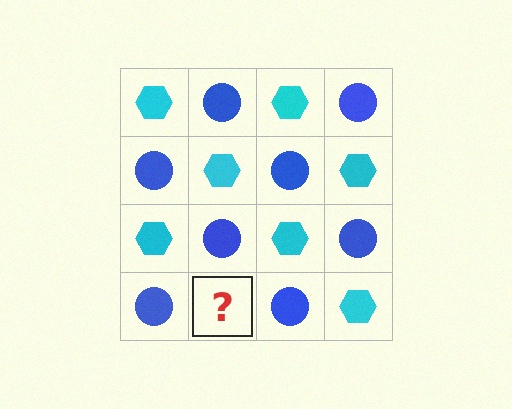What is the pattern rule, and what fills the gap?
The rule is that it alternates cyan hexagon and blue circle in a checkerboard pattern. The gap should be filled with a cyan hexagon.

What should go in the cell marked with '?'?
The missing cell should contain a cyan hexagon.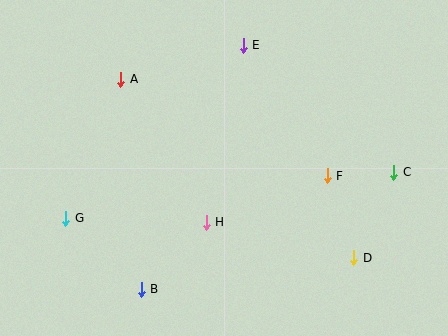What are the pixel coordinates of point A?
Point A is at (121, 79).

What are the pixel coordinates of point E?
Point E is at (243, 45).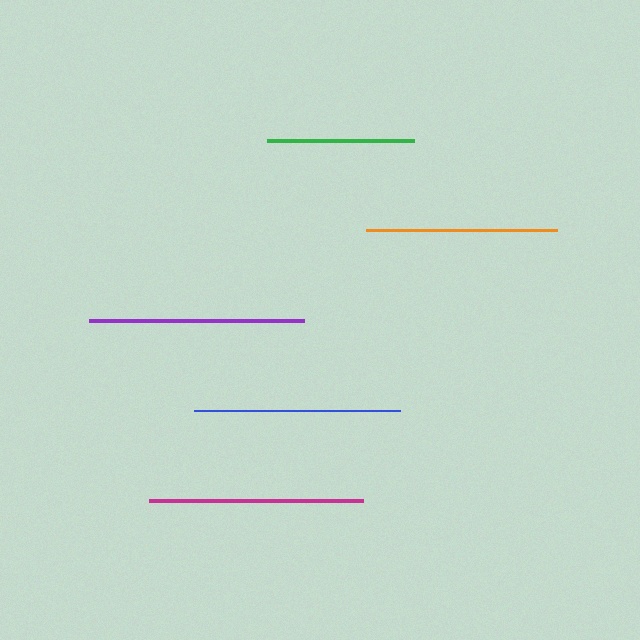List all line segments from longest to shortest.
From longest to shortest: purple, magenta, blue, orange, green.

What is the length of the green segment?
The green segment is approximately 147 pixels long.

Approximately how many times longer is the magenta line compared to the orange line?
The magenta line is approximately 1.1 times the length of the orange line.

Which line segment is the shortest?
The green line is the shortest at approximately 147 pixels.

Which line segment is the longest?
The purple line is the longest at approximately 214 pixels.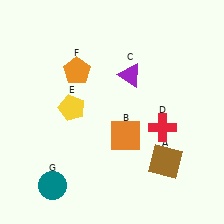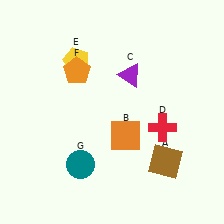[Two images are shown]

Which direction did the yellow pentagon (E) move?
The yellow pentagon (E) moved up.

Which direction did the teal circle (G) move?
The teal circle (G) moved right.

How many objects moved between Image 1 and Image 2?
2 objects moved between the two images.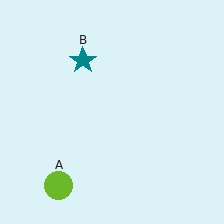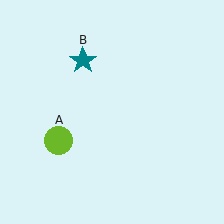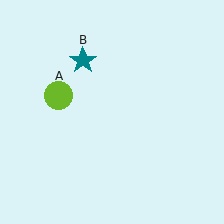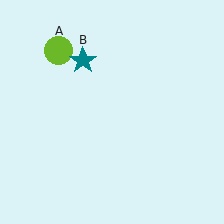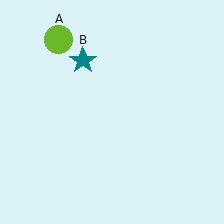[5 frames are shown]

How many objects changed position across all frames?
1 object changed position: lime circle (object A).